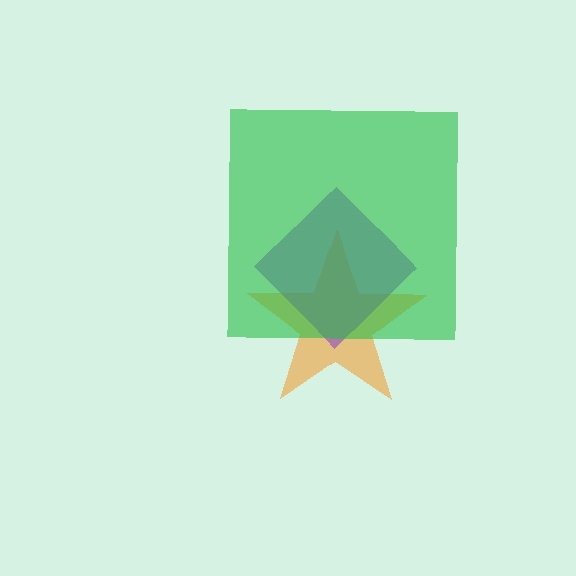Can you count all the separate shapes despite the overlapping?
Yes, there are 3 separate shapes.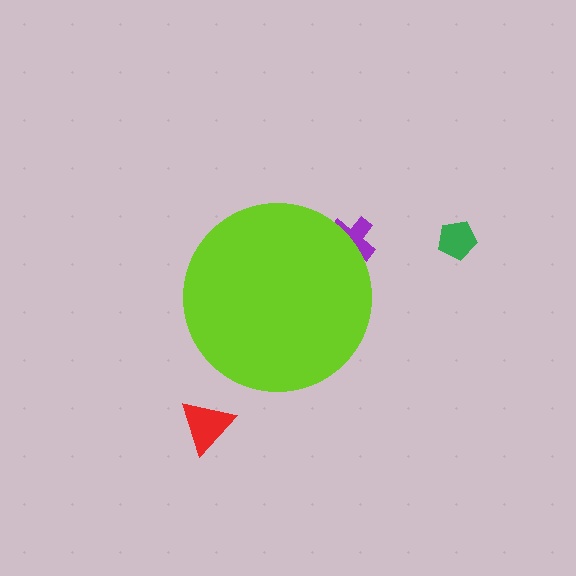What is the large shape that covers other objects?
A lime circle.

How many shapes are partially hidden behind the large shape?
1 shape is partially hidden.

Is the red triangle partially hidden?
No, the red triangle is fully visible.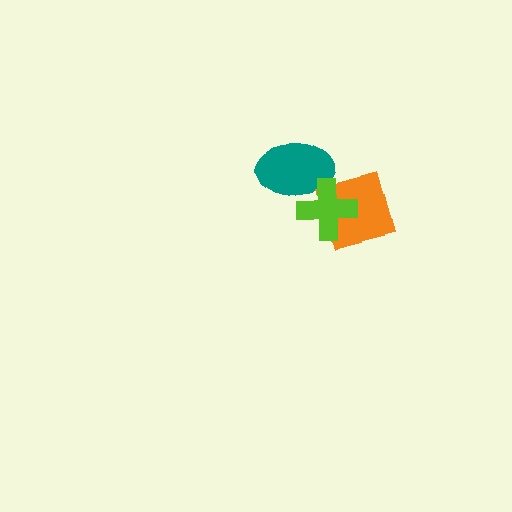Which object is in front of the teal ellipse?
The lime cross is in front of the teal ellipse.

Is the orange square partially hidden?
Yes, it is partially covered by another shape.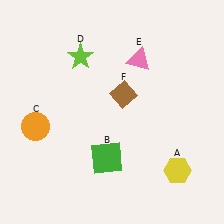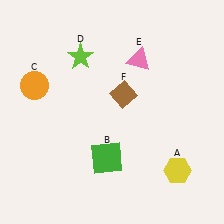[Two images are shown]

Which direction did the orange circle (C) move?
The orange circle (C) moved up.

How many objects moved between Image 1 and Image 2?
1 object moved between the two images.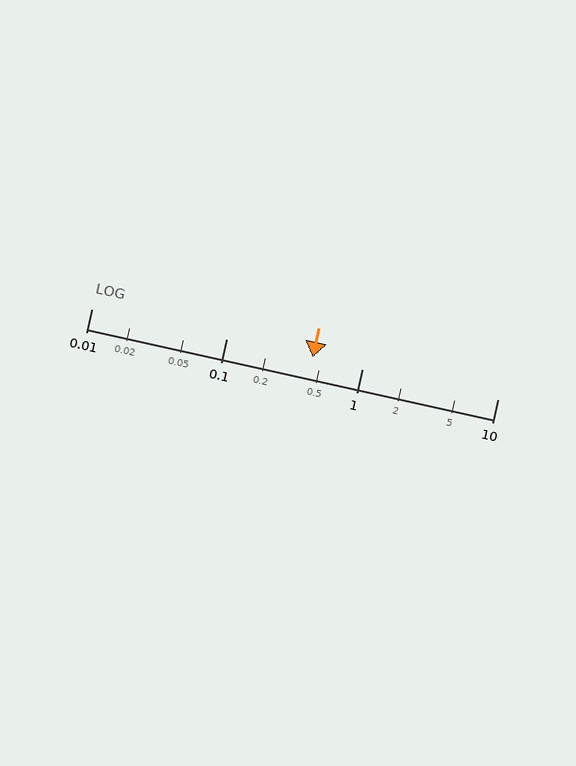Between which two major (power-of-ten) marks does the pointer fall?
The pointer is between 0.1 and 1.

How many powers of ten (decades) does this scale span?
The scale spans 3 decades, from 0.01 to 10.